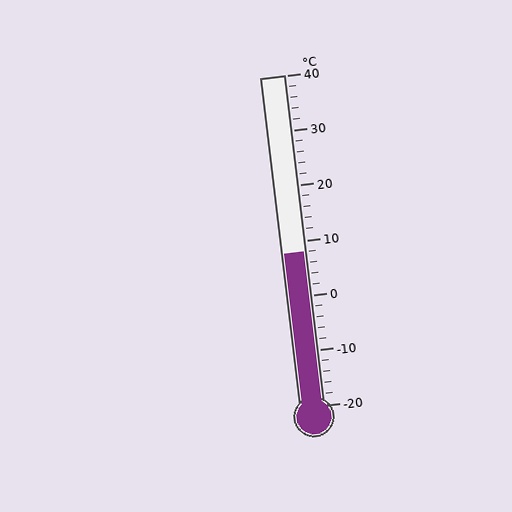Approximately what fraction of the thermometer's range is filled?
The thermometer is filled to approximately 45% of its range.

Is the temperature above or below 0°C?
The temperature is above 0°C.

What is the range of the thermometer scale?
The thermometer scale ranges from -20°C to 40°C.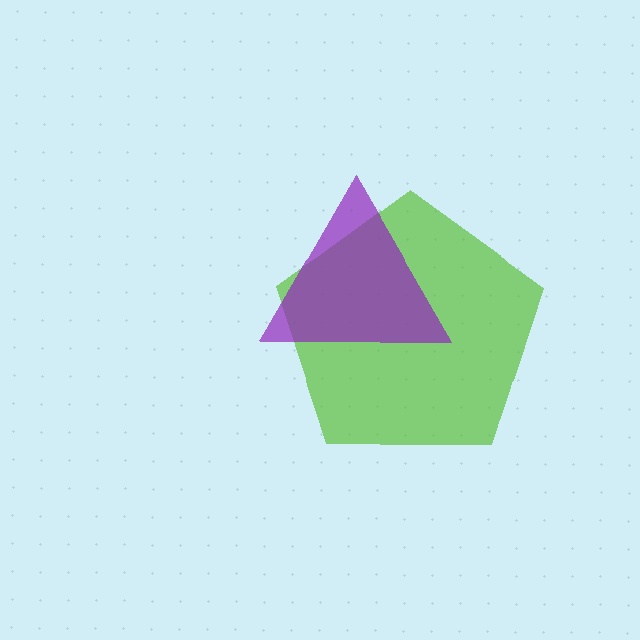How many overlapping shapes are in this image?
There are 2 overlapping shapes in the image.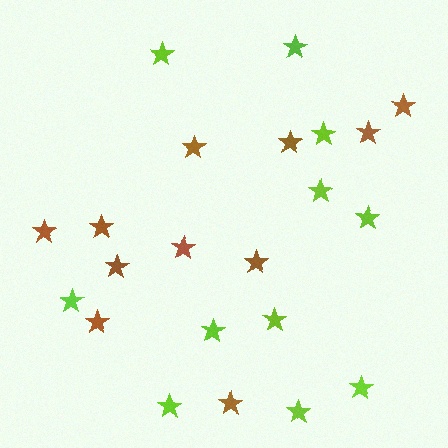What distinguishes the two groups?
There are 2 groups: one group of lime stars (11) and one group of brown stars (11).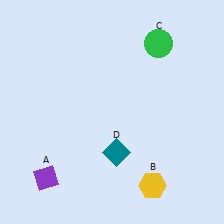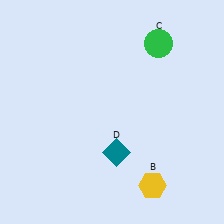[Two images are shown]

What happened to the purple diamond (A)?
The purple diamond (A) was removed in Image 2. It was in the bottom-left area of Image 1.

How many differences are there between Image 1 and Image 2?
There is 1 difference between the two images.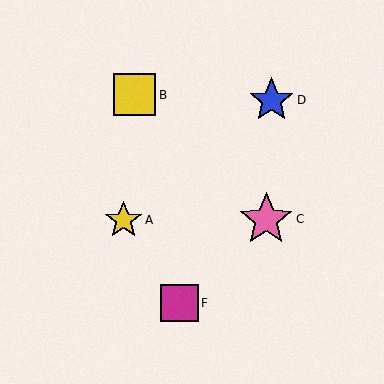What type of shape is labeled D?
Shape D is a blue star.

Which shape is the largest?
The pink star (labeled C) is the largest.